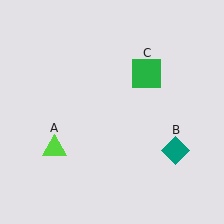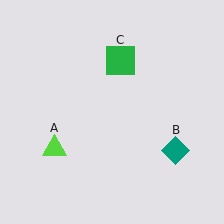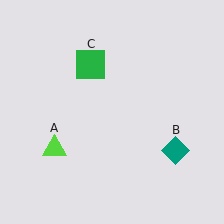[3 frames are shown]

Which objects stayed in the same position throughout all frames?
Lime triangle (object A) and teal diamond (object B) remained stationary.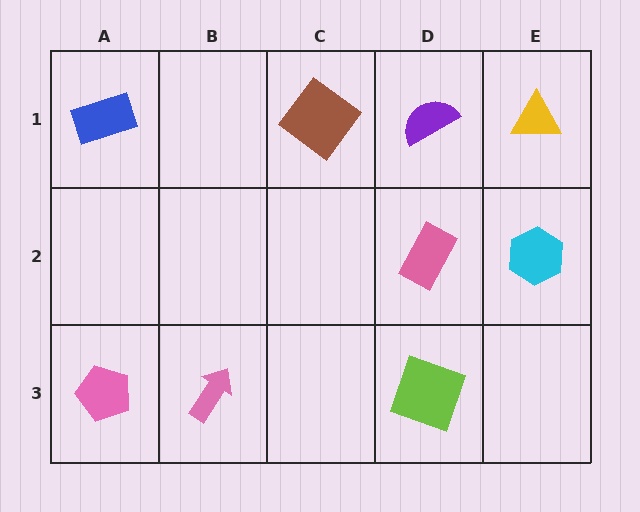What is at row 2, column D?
A pink rectangle.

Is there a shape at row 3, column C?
No, that cell is empty.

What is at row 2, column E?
A cyan hexagon.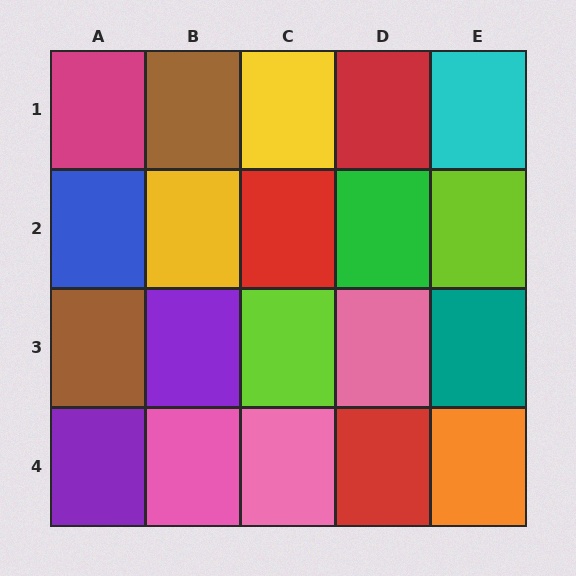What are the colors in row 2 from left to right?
Blue, yellow, red, green, lime.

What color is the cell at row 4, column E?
Orange.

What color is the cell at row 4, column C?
Pink.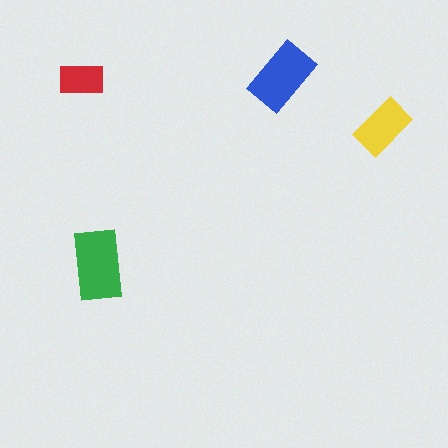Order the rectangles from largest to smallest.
the green one, the blue one, the yellow one, the red one.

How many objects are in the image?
There are 4 objects in the image.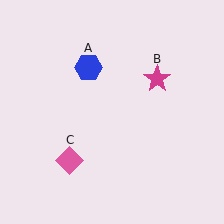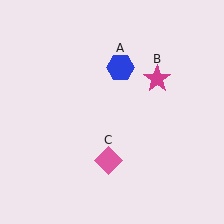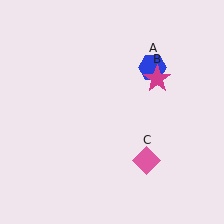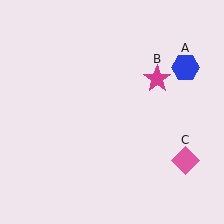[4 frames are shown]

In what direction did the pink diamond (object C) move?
The pink diamond (object C) moved right.